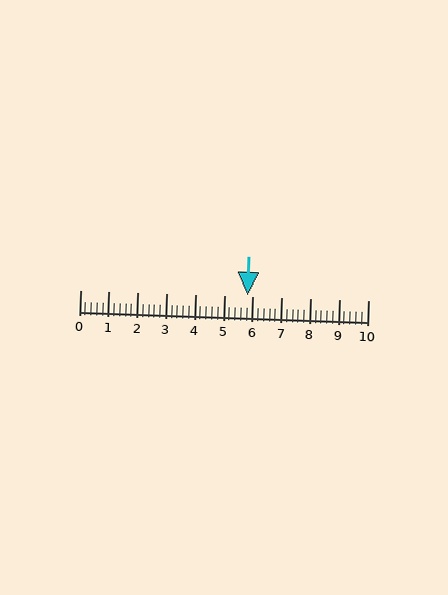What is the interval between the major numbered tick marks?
The major tick marks are spaced 1 units apart.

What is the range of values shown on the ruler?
The ruler shows values from 0 to 10.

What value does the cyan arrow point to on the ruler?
The cyan arrow points to approximately 5.8.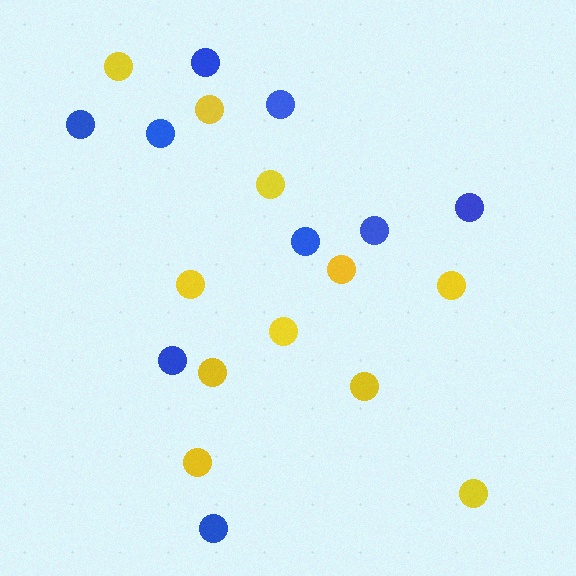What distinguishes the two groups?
There are 2 groups: one group of blue circles (9) and one group of yellow circles (11).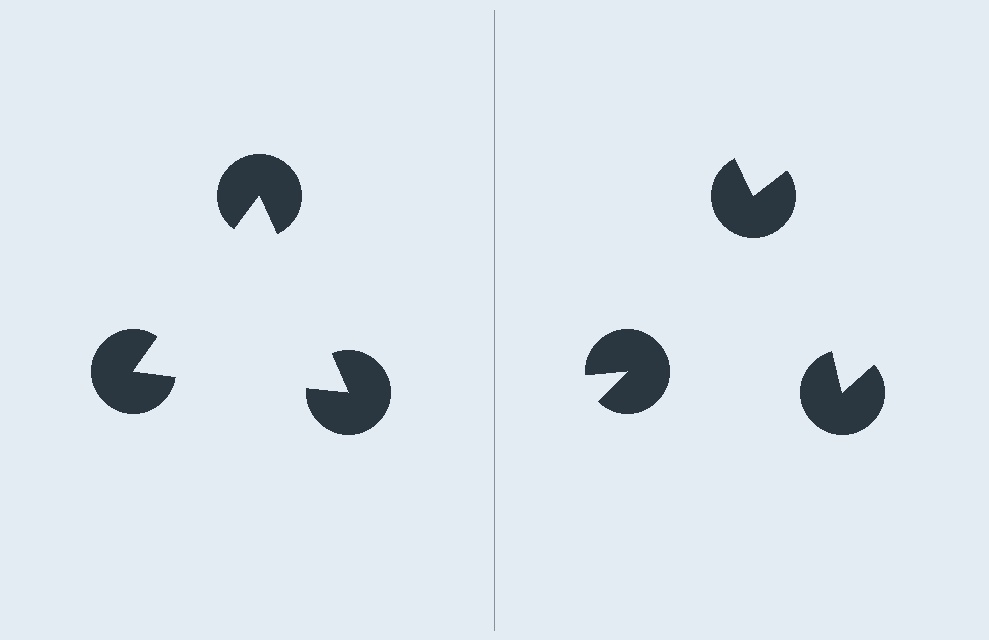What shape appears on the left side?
An illusory triangle.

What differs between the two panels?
The pac-man discs are positioned identically on both sides; only the wedge orientations differ. On the left they align to a triangle; on the right they are misaligned.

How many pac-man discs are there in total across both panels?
6 — 3 on each side.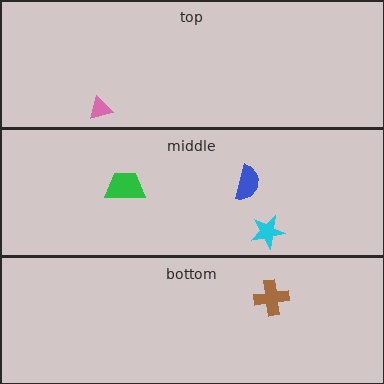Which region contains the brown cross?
The bottom region.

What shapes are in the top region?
The pink triangle.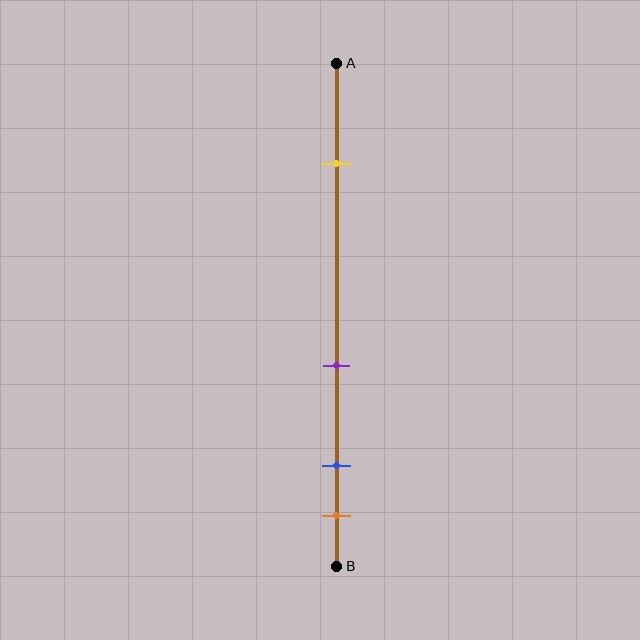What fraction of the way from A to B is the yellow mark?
The yellow mark is approximately 20% (0.2) of the way from A to B.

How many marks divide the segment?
There are 4 marks dividing the segment.